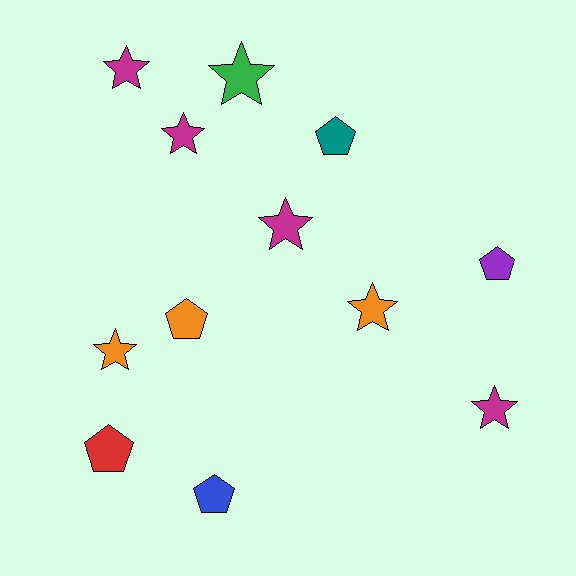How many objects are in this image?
There are 12 objects.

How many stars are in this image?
There are 7 stars.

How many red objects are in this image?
There is 1 red object.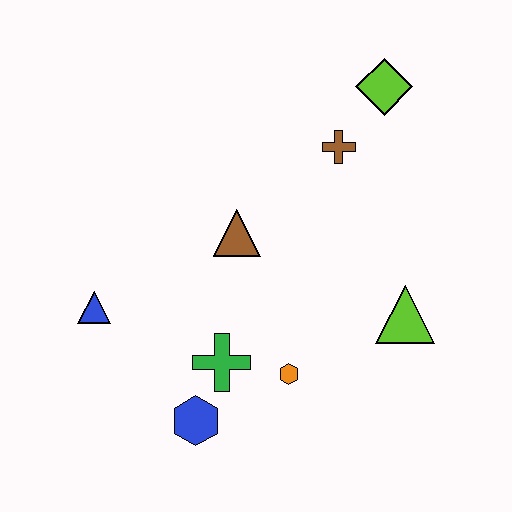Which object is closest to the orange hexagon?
The green cross is closest to the orange hexagon.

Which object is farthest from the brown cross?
The blue hexagon is farthest from the brown cross.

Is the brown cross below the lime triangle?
No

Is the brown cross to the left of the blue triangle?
No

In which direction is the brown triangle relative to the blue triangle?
The brown triangle is to the right of the blue triangle.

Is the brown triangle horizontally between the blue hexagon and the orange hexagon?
Yes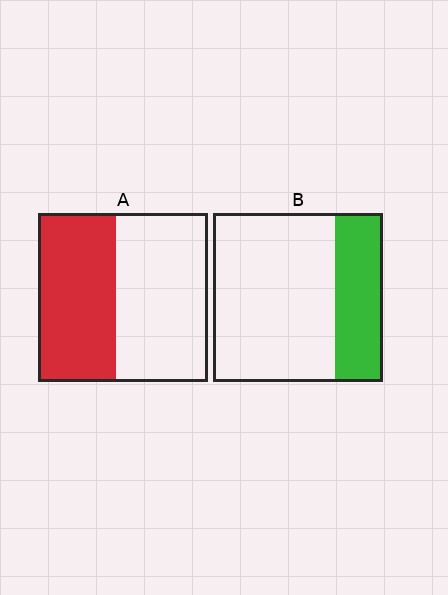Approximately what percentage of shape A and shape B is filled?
A is approximately 45% and B is approximately 30%.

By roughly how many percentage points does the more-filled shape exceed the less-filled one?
By roughly 20 percentage points (A over B).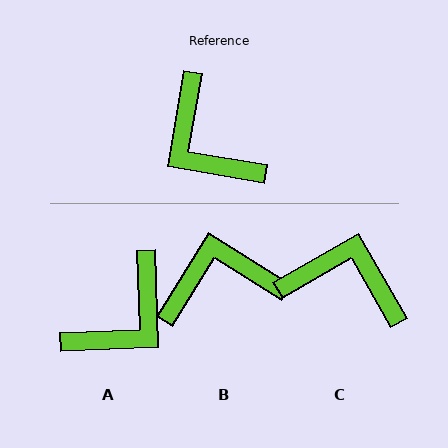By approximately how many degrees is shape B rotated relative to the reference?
Approximately 112 degrees clockwise.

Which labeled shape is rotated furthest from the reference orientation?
C, about 141 degrees away.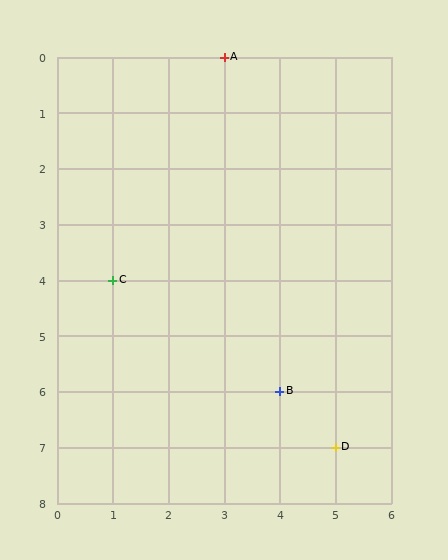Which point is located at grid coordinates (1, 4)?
Point C is at (1, 4).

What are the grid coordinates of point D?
Point D is at grid coordinates (5, 7).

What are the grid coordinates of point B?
Point B is at grid coordinates (4, 6).